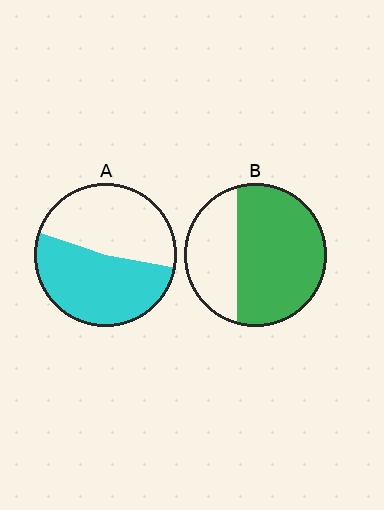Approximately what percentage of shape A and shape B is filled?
A is approximately 50% and B is approximately 65%.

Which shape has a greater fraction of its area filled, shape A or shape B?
Shape B.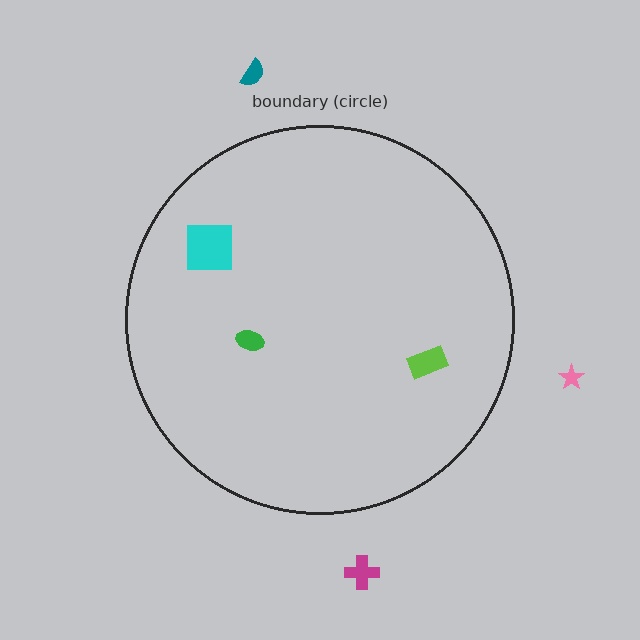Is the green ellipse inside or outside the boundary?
Inside.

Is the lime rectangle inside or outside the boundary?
Inside.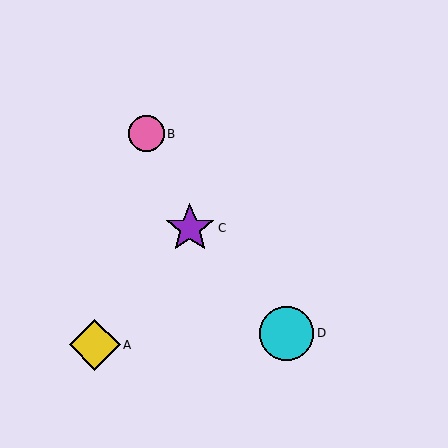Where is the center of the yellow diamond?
The center of the yellow diamond is at (95, 345).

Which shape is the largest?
The cyan circle (labeled D) is the largest.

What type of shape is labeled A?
Shape A is a yellow diamond.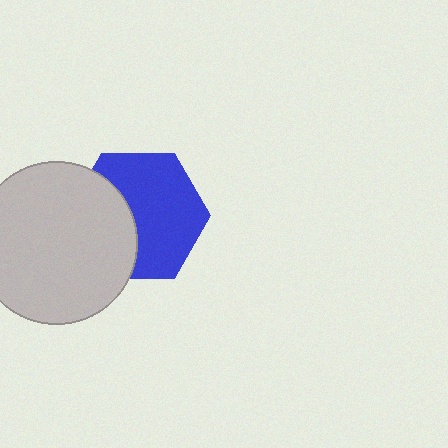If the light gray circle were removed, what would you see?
You would see the complete blue hexagon.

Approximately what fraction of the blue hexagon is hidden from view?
Roughly 38% of the blue hexagon is hidden behind the light gray circle.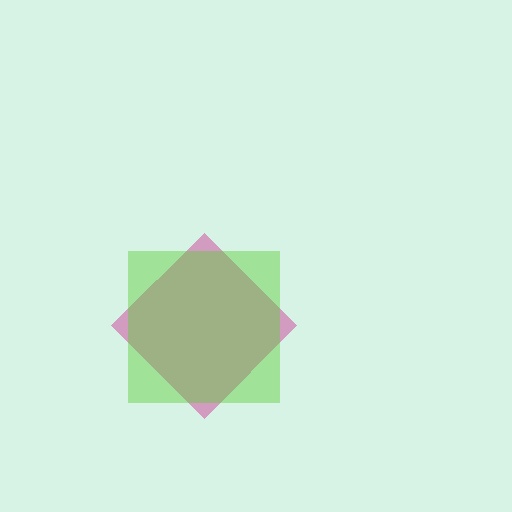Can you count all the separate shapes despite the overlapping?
Yes, there are 2 separate shapes.